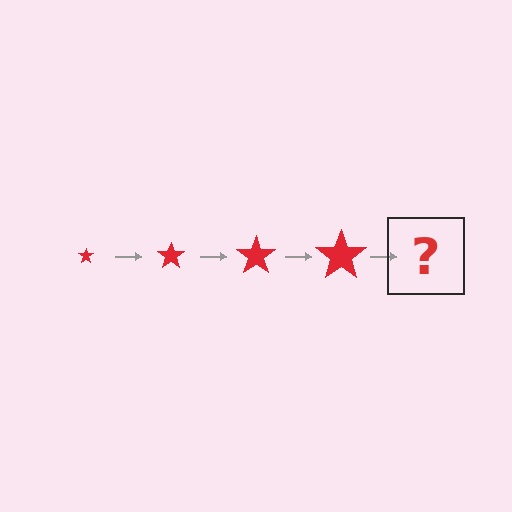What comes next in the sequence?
The next element should be a red star, larger than the previous one.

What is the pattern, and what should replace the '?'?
The pattern is that the star gets progressively larger each step. The '?' should be a red star, larger than the previous one.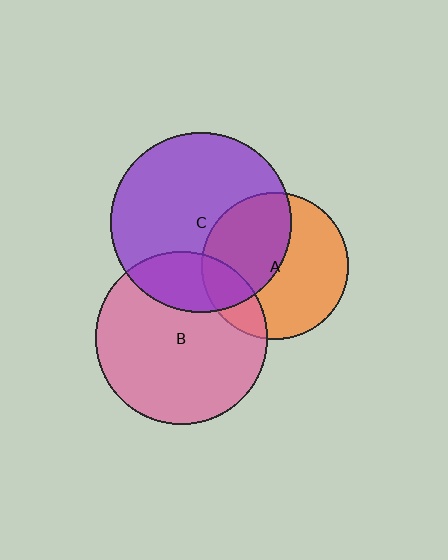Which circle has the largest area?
Circle C (purple).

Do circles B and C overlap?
Yes.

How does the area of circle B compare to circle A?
Approximately 1.4 times.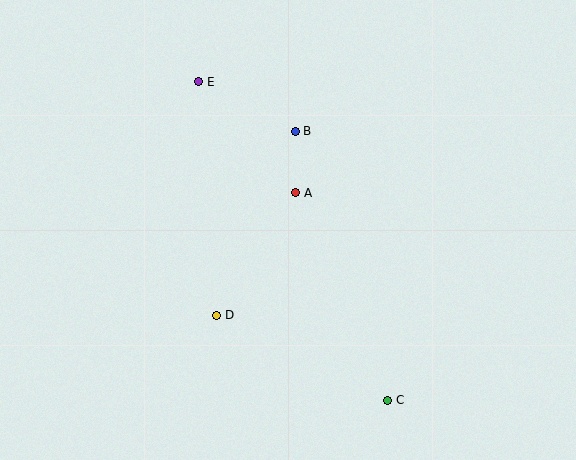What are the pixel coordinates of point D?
Point D is at (217, 315).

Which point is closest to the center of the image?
Point A at (296, 193) is closest to the center.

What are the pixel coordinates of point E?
Point E is at (199, 82).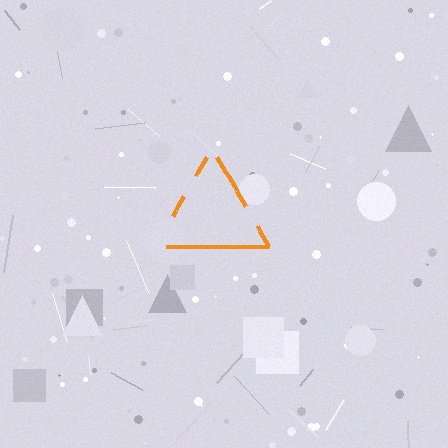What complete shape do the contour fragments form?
The contour fragments form a triangle.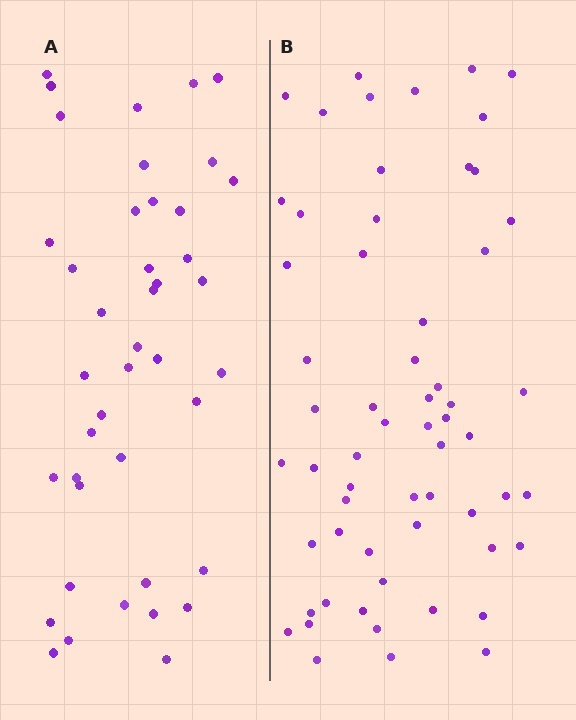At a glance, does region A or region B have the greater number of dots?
Region B (the right region) has more dots.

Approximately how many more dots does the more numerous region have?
Region B has approximately 20 more dots than region A.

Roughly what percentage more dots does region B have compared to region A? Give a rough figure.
About 45% more.